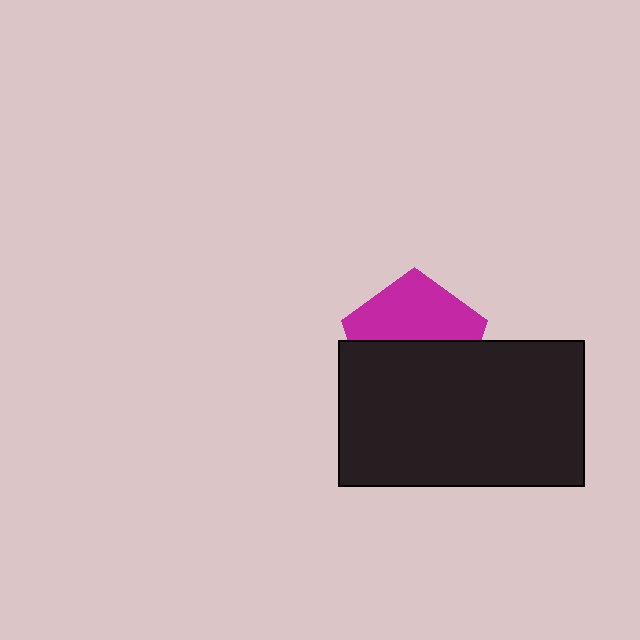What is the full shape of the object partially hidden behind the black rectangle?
The partially hidden object is a magenta pentagon.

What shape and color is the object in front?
The object in front is a black rectangle.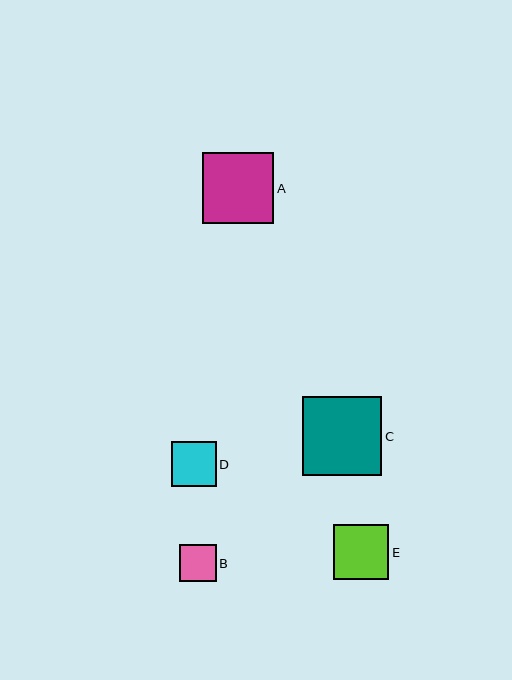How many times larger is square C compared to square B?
Square C is approximately 2.1 times the size of square B.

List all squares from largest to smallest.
From largest to smallest: C, A, E, D, B.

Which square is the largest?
Square C is the largest with a size of approximately 79 pixels.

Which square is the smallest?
Square B is the smallest with a size of approximately 37 pixels.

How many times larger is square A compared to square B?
Square A is approximately 1.9 times the size of square B.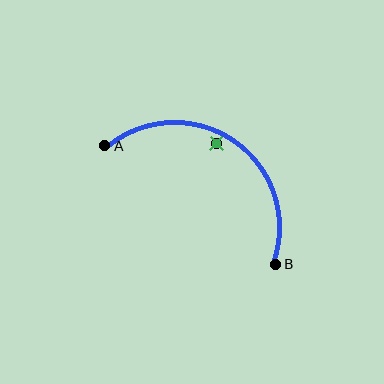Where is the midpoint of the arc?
The arc midpoint is the point on the curve farthest from the straight line joining A and B. It sits above and to the right of that line.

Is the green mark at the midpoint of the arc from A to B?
No — the green mark does not lie on the arc at all. It sits slightly inside the curve.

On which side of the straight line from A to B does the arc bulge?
The arc bulges above and to the right of the straight line connecting A and B.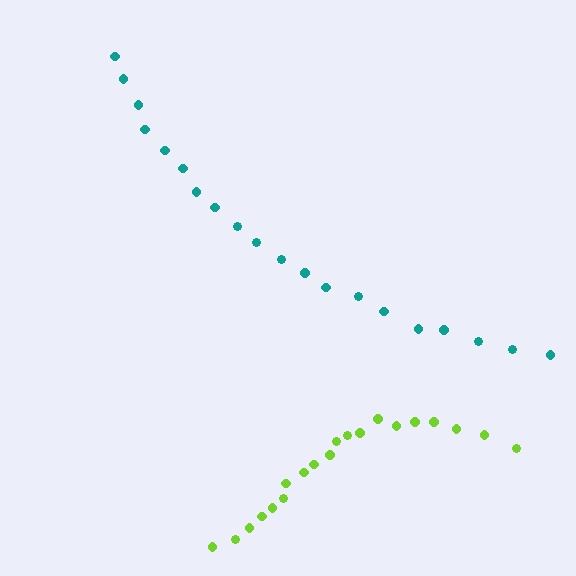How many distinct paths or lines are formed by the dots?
There are 2 distinct paths.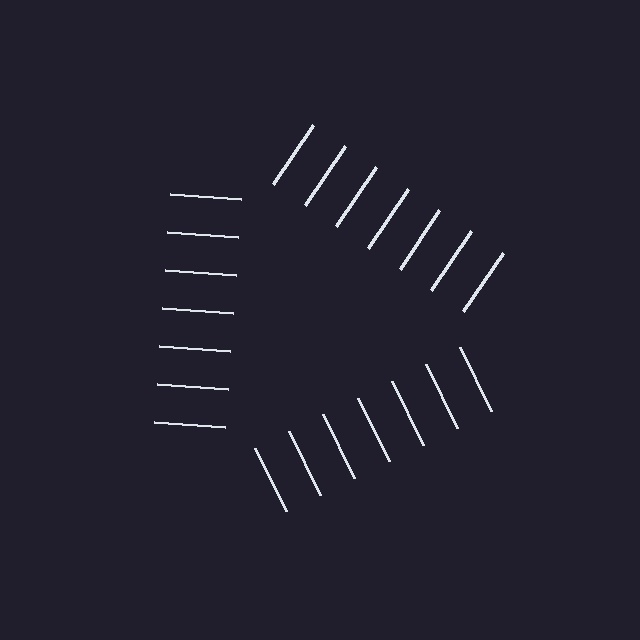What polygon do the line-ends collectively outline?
An illusory triangle — the line segments terminate on its edges but no continuous stroke is drawn.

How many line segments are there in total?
21 — 7 along each of the 3 edges.